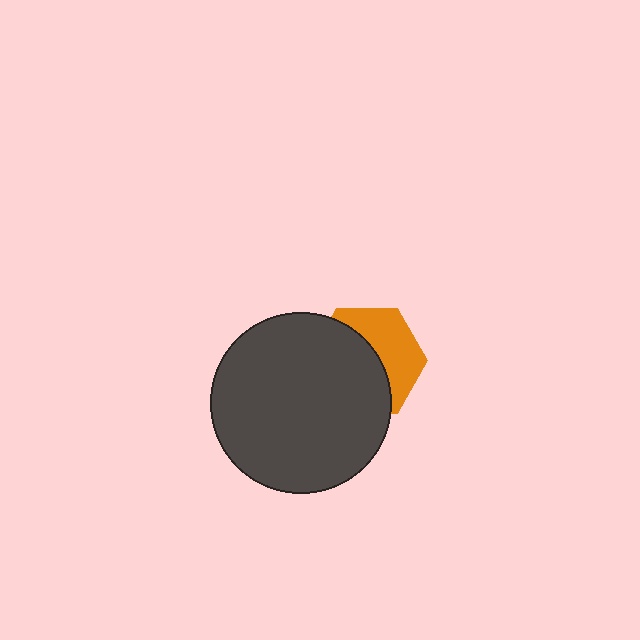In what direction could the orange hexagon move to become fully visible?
The orange hexagon could move right. That would shift it out from behind the dark gray circle entirely.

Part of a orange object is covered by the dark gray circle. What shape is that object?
It is a hexagon.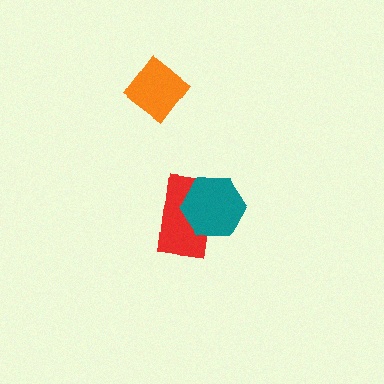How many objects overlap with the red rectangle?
1 object overlaps with the red rectangle.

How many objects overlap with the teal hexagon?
1 object overlaps with the teal hexagon.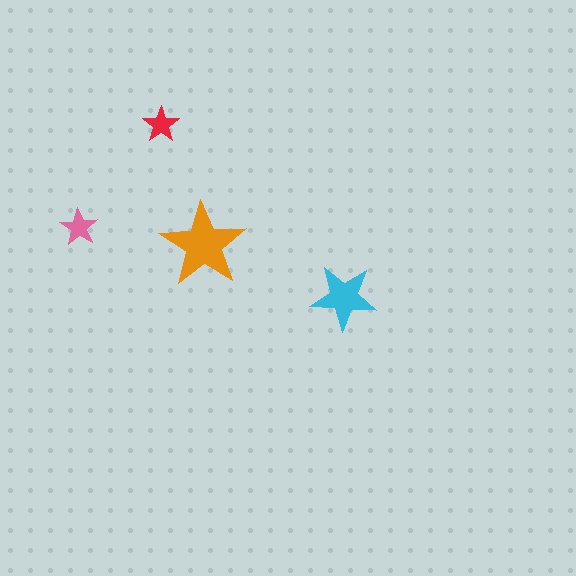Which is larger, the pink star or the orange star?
The orange one.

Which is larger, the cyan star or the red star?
The cyan one.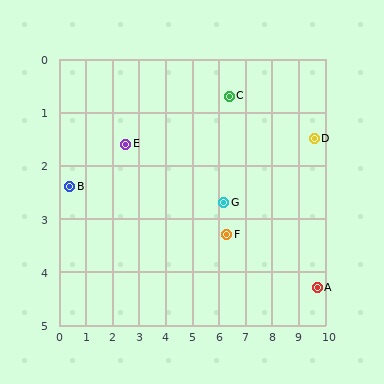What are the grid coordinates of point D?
Point D is at approximately (9.6, 1.5).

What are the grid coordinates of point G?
Point G is at approximately (6.2, 2.7).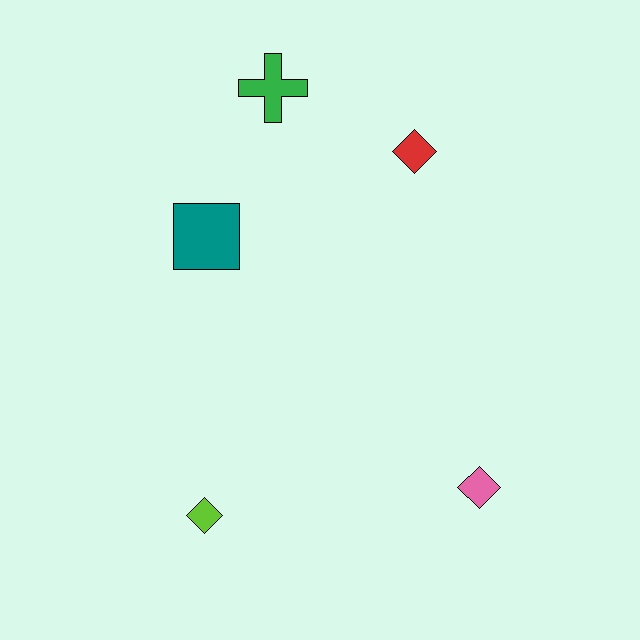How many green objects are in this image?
There is 1 green object.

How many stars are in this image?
There are no stars.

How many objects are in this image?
There are 5 objects.